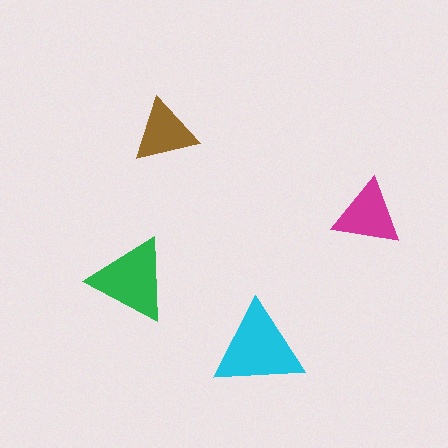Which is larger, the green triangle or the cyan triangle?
The cyan one.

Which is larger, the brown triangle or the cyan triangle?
The cyan one.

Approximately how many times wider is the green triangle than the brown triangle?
About 1.5 times wider.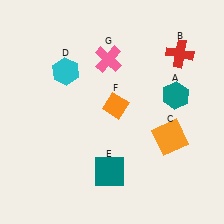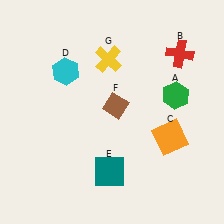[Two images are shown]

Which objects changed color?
A changed from teal to green. F changed from orange to brown. G changed from pink to yellow.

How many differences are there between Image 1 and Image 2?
There are 3 differences between the two images.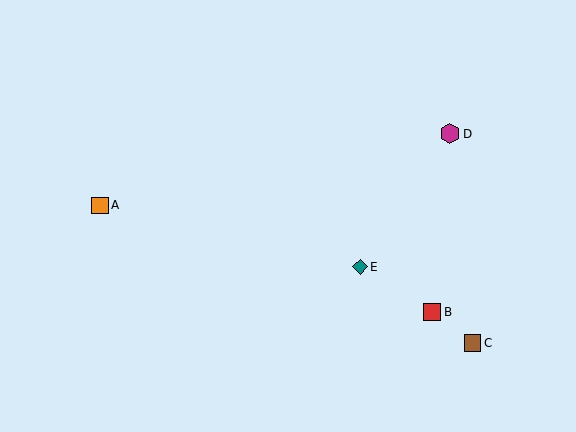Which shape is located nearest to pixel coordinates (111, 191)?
The orange square (labeled A) at (100, 205) is nearest to that location.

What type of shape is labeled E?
Shape E is a teal diamond.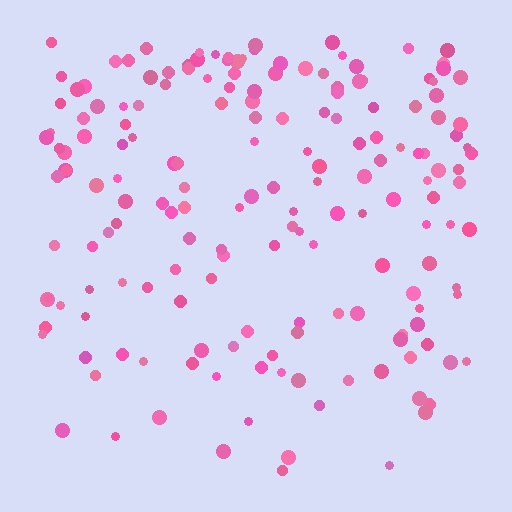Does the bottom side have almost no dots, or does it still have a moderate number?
Still a moderate number, just noticeably fewer than the top.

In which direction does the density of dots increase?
From bottom to top, with the top side densest.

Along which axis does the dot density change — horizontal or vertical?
Vertical.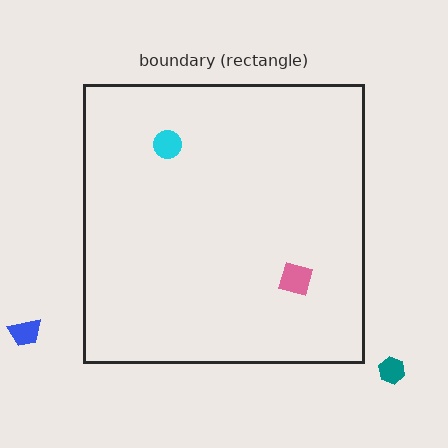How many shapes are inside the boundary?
2 inside, 2 outside.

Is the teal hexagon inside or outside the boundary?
Outside.